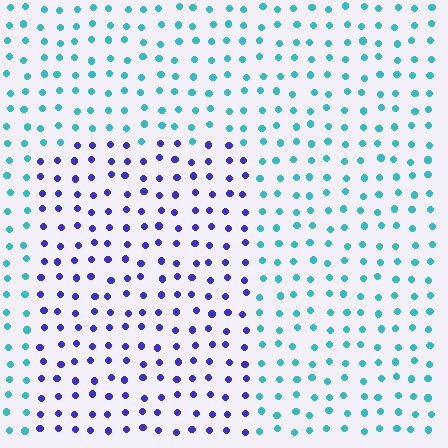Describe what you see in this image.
The image is filled with small cyan elements in a uniform arrangement. A rectangle-shaped region is visible where the elements are tinted to a slightly different hue, forming a subtle color boundary.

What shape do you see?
I see a rectangle.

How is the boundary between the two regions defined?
The boundary is defined purely by a slight shift in hue (about 59 degrees). Spacing, size, and orientation are identical on both sides.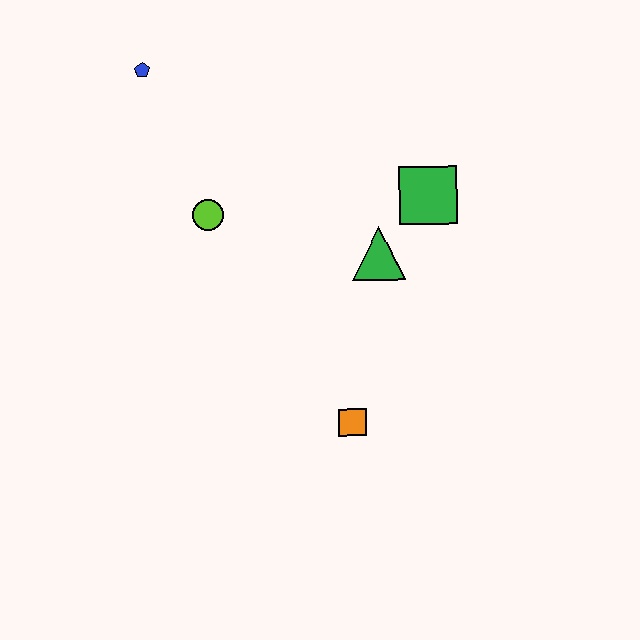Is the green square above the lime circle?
Yes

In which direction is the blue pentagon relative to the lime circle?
The blue pentagon is above the lime circle.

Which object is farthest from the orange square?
The blue pentagon is farthest from the orange square.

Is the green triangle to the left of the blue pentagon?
No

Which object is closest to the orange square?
The green triangle is closest to the orange square.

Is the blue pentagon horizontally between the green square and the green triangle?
No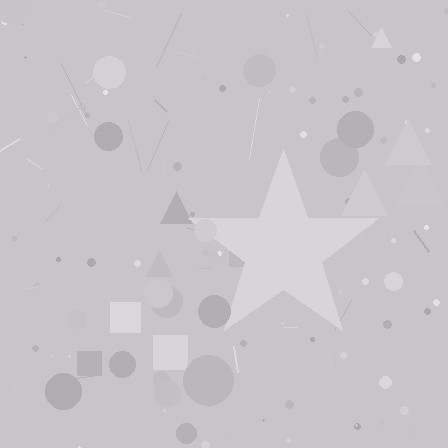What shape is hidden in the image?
A star is hidden in the image.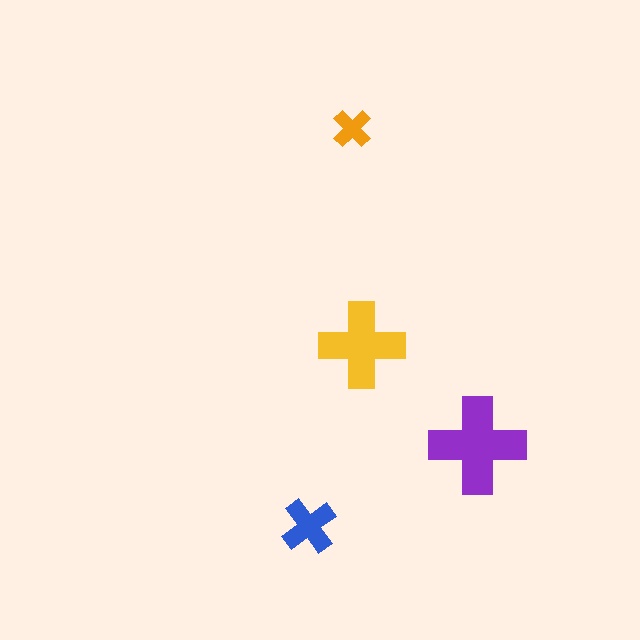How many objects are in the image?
There are 4 objects in the image.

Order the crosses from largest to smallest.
the purple one, the yellow one, the blue one, the orange one.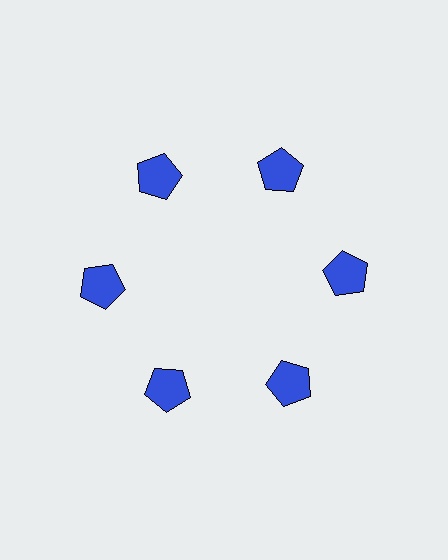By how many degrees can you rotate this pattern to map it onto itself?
The pattern maps onto itself every 60 degrees of rotation.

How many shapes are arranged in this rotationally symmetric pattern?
There are 6 shapes, arranged in 6 groups of 1.